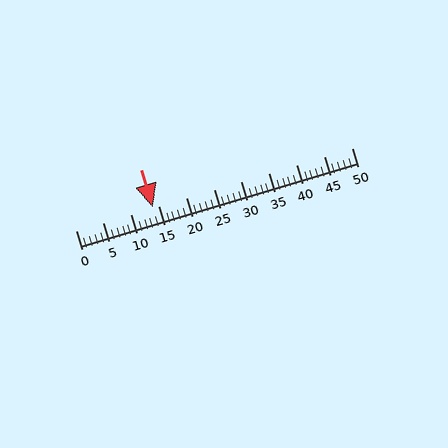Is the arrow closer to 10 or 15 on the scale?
The arrow is closer to 15.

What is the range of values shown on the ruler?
The ruler shows values from 0 to 50.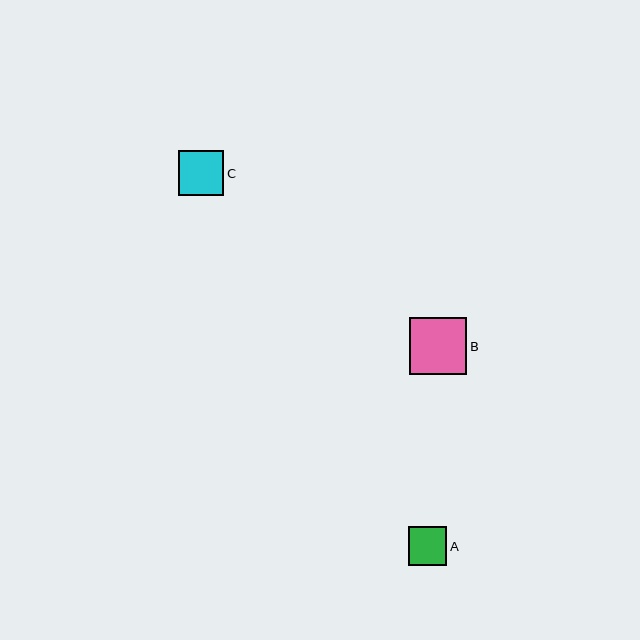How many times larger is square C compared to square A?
Square C is approximately 1.2 times the size of square A.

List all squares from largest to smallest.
From largest to smallest: B, C, A.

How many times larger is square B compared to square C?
Square B is approximately 1.3 times the size of square C.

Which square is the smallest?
Square A is the smallest with a size of approximately 39 pixels.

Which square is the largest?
Square B is the largest with a size of approximately 57 pixels.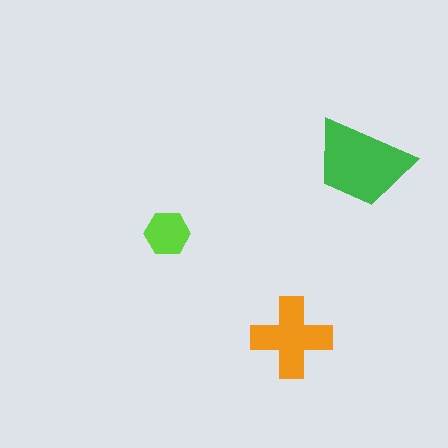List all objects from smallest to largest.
The lime hexagon, the orange cross, the green trapezoid.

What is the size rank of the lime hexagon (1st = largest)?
3rd.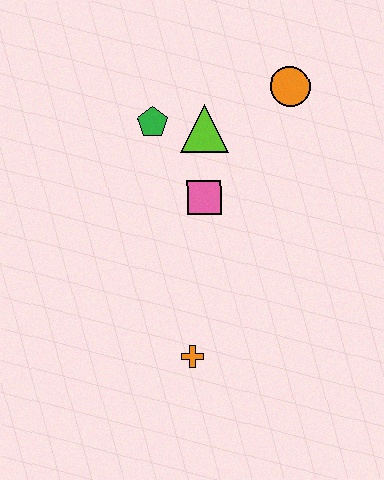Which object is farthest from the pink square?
The orange cross is farthest from the pink square.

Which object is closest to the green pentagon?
The lime triangle is closest to the green pentagon.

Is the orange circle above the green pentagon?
Yes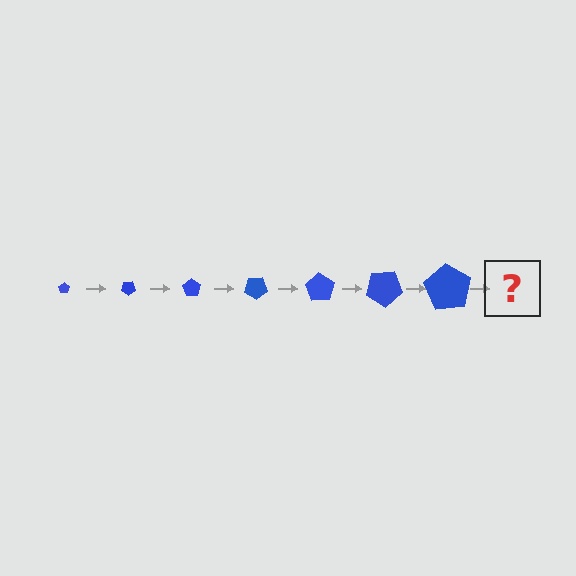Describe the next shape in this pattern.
It should be a pentagon, larger than the previous one and rotated 245 degrees from the start.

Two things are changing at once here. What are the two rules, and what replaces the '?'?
The two rules are that the pentagon grows larger each step and it rotates 35 degrees each step. The '?' should be a pentagon, larger than the previous one and rotated 245 degrees from the start.